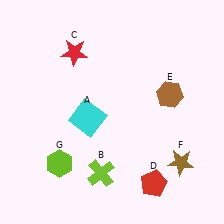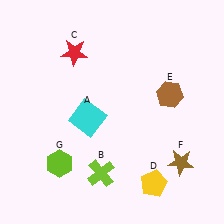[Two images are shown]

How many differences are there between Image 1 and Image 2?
There is 1 difference between the two images.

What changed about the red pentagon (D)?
In Image 1, D is red. In Image 2, it changed to yellow.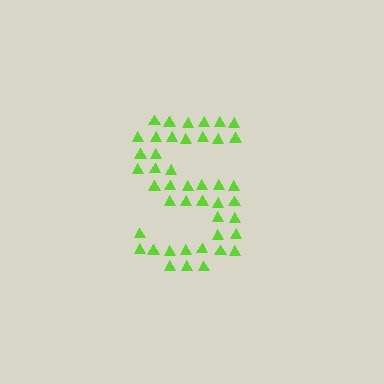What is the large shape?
The large shape is the letter S.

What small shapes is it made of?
It is made of small triangles.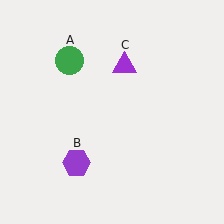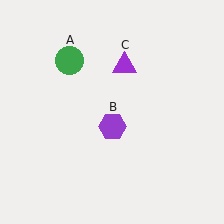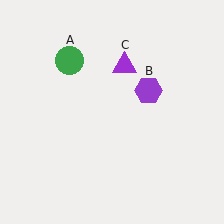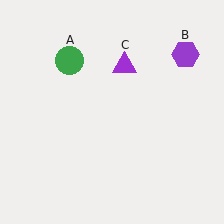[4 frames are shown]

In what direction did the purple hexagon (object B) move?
The purple hexagon (object B) moved up and to the right.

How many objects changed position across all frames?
1 object changed position: purple hexagon (object B).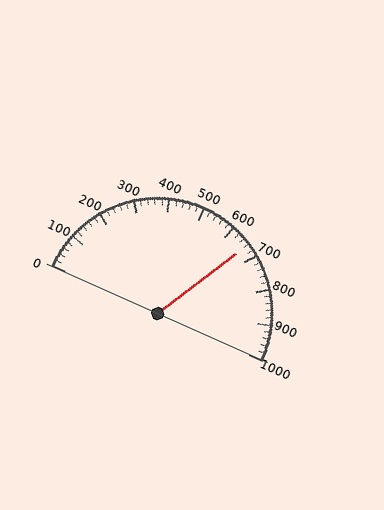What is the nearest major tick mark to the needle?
The nearest major tick mark is 700.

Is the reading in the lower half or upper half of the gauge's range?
The reading is in the upper half of the range (0 to 1000).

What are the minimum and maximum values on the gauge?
The gauge ranges from 0 to 1000.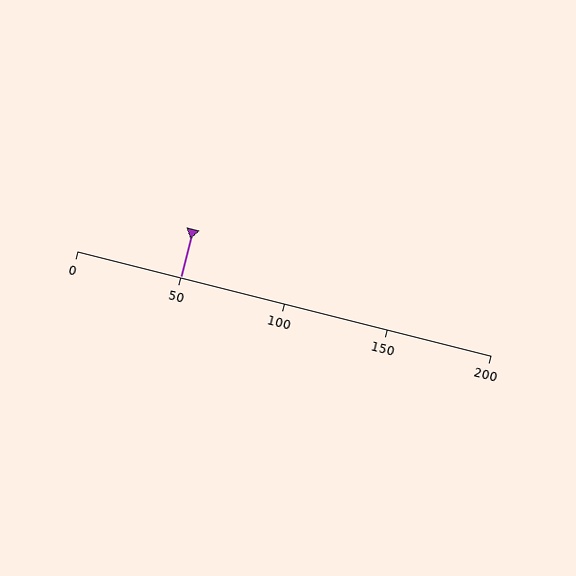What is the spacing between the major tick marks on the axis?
The major ticks are spaced 50 apart.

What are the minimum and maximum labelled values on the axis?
The axis runs from 0 to 200.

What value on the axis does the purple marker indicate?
The marker indicates approximately 50.